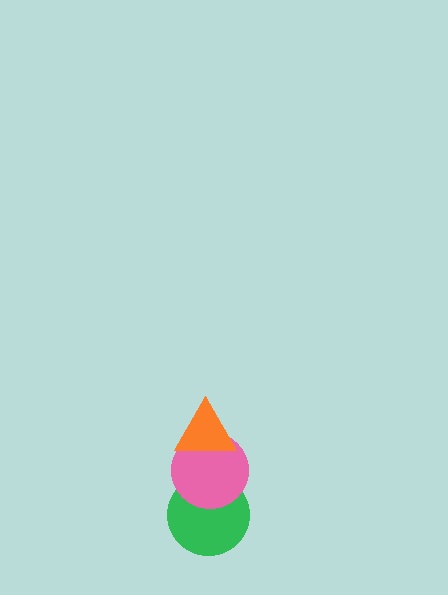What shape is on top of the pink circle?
The orange triangle is on top of the pink circle.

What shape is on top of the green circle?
The pink circle is on top of the green circle.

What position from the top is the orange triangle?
The orange triangle is 1st from the top.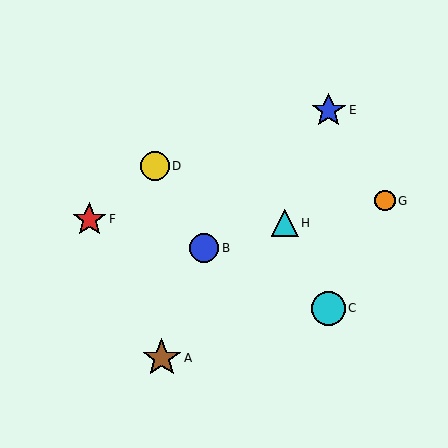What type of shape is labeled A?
Shape A is a brown star.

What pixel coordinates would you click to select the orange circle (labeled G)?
Click at (385, 201) to select the orange circle G.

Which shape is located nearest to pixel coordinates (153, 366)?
The brown star (labeled A) at (162, 358) is nearest to that location.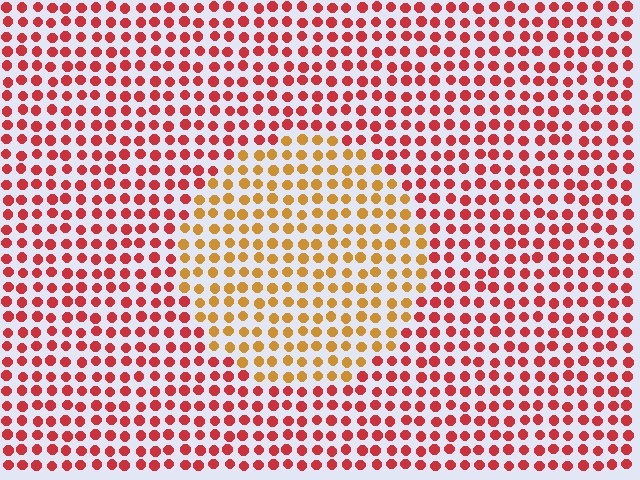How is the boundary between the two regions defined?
The boundary is defined purely by a slight shift in hue (about 41 degrees). Spacing, size, and orientation are identical on both sides.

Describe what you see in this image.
The image is filled with small red elements in a uniform arrangement. A circle-shaped region is visible where the elements are tinted to a slightly different hue, forming a subtle color boundary.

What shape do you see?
I see a circle.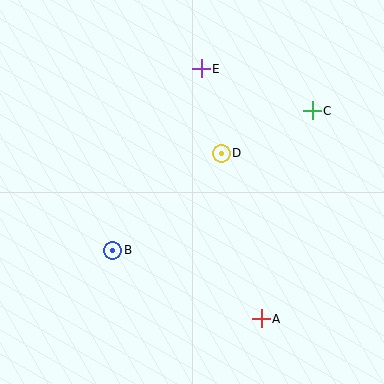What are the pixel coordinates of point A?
Point A is at (261, 319).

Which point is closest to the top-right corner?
Point C is closest to the top-right corner.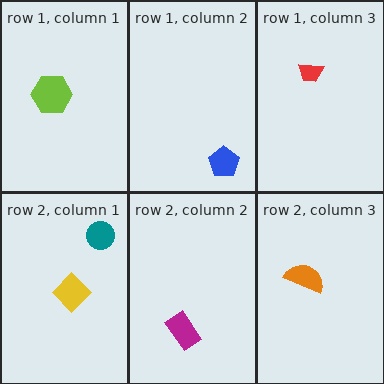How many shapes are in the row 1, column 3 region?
1.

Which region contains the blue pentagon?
The row 1, column 2 region.